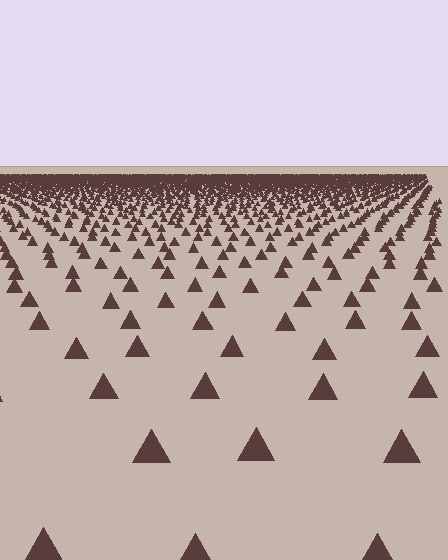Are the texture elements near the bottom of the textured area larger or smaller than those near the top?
Larger. Near the bottom, elements are closer to the viewer and appear at a bigger on-screen size.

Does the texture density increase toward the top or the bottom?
Density increases toward the top.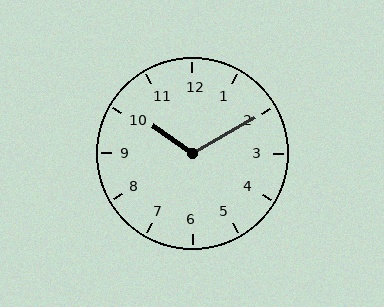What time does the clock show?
10:10.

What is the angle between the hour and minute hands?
Approximately 115 degrees.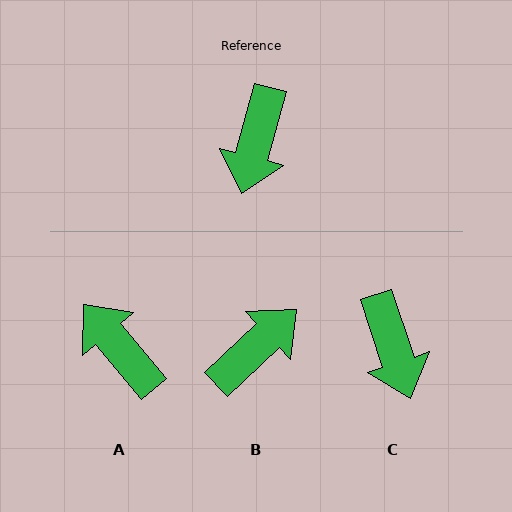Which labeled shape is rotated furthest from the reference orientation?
B, about 148 degrees away.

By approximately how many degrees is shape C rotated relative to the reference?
Approximately 33 degrees counter-clockwise.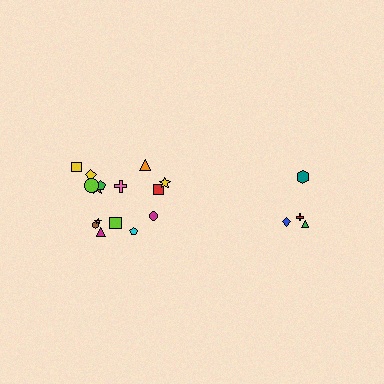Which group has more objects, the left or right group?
The left group.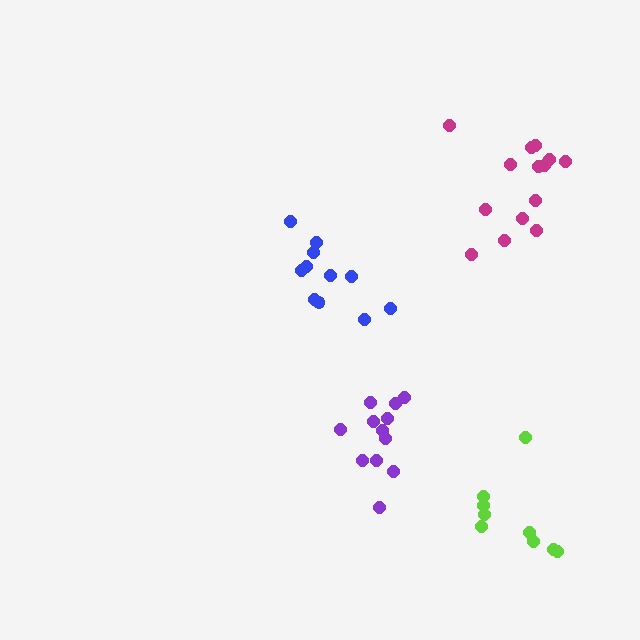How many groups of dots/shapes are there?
There are 4 groups.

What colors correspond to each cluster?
The clusters are colored: magenta, purple, blue, lime.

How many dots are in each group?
Group 1: 14 dots, Group 2: 12 dots, Group 3: 11 dots, Group 4: 9 dots (46 total).